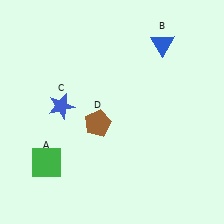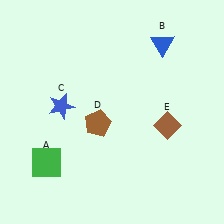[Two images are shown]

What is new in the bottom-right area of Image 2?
A brown diamond (E) was added in the bottom-right area of Image 2.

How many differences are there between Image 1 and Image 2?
There is 1 difference between the two images.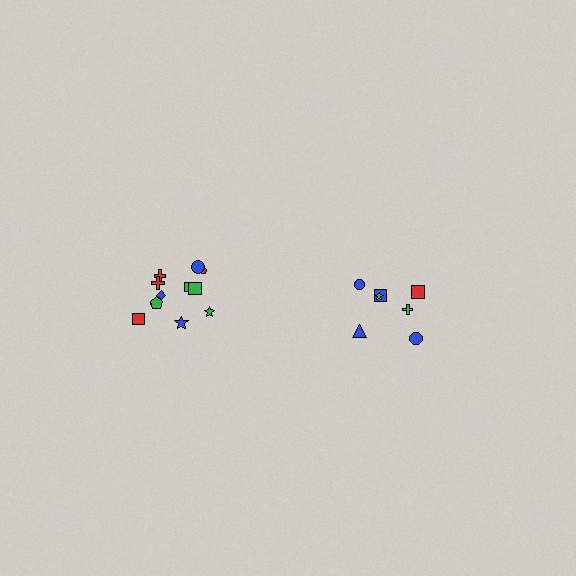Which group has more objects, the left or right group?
The left group.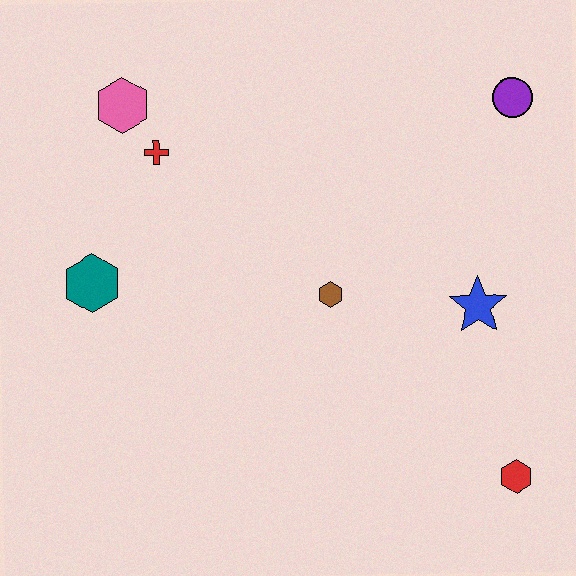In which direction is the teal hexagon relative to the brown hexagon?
The teal hexagon is to the left of the brown hexagon.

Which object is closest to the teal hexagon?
The red cross is closest to the teal hexagon.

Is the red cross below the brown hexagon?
No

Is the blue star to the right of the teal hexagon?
Yes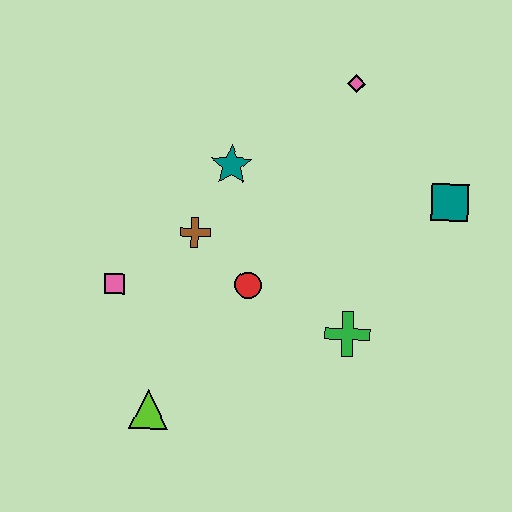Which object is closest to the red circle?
The brown cross is closest to the red circle.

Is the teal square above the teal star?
No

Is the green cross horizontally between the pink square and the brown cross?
No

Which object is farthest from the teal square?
The lime triangle is farthest from the teal square.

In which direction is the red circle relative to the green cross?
The red circle is to the left of the green cross.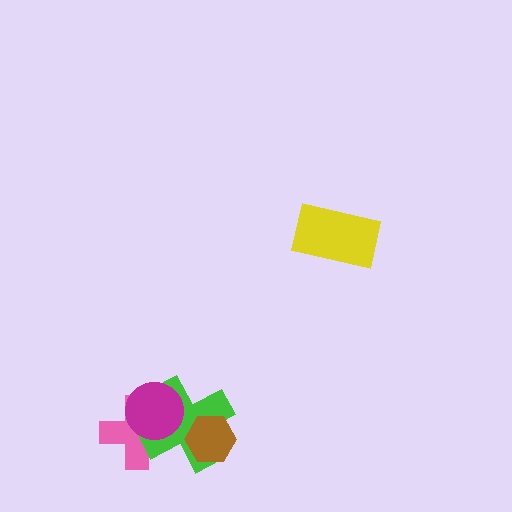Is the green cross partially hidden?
Yes, it is partially covered by another shape.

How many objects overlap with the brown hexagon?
1 object overlaps with the brown hexagon.